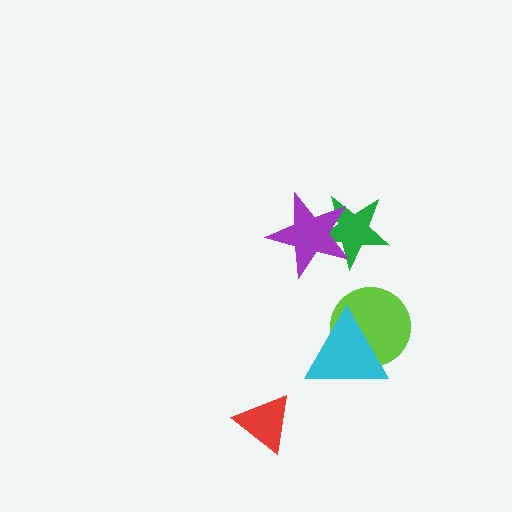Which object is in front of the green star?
The purple star is in front of the green star.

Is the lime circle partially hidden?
Yes, it is partially covered by another shape.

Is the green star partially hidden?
Yes, it is partially covered by another shape.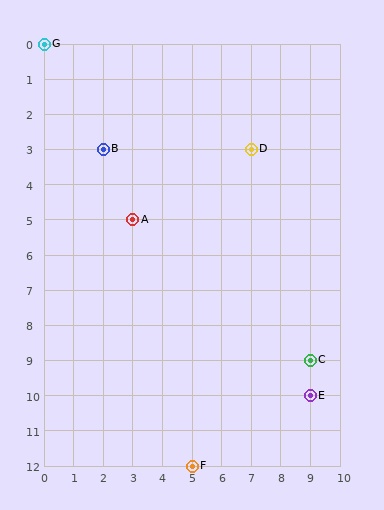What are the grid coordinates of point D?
Point D is at grid coordinates (7, 3).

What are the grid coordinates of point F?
Point F is at grid coordinates (5, 12).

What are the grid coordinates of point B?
Point B is at grid coordinates (2, 3).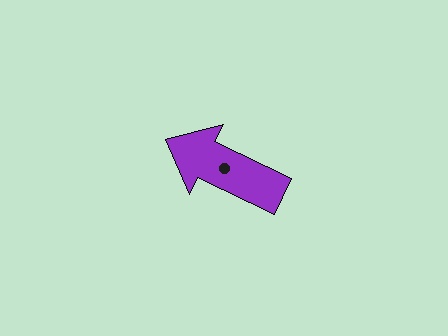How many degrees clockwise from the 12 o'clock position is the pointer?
Approximately 296 degrees.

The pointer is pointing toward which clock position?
Roughly 10 o'clock.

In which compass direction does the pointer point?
Northwest.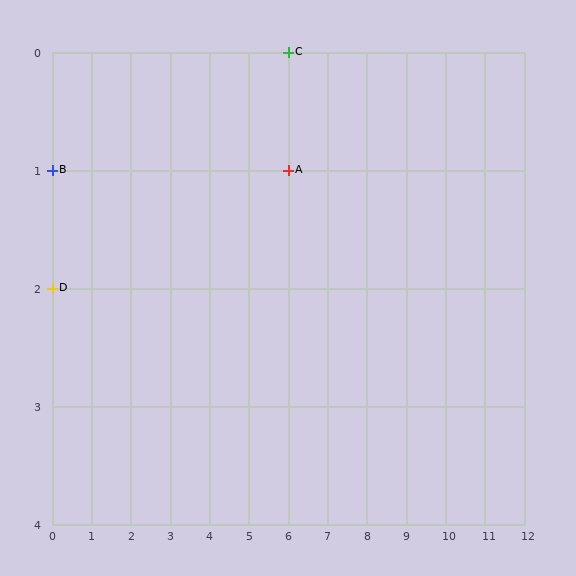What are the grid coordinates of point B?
Point B is at grid coordinates (0, 1).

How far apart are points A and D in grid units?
Points A and D are 6 columns and 1 row apart (about 6.1 grid units diagonally).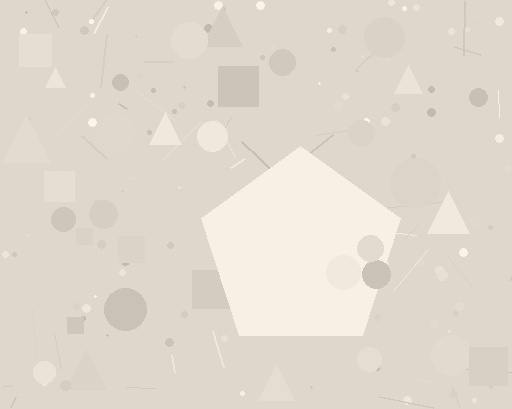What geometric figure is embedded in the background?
A pentagon is embedded in the background.